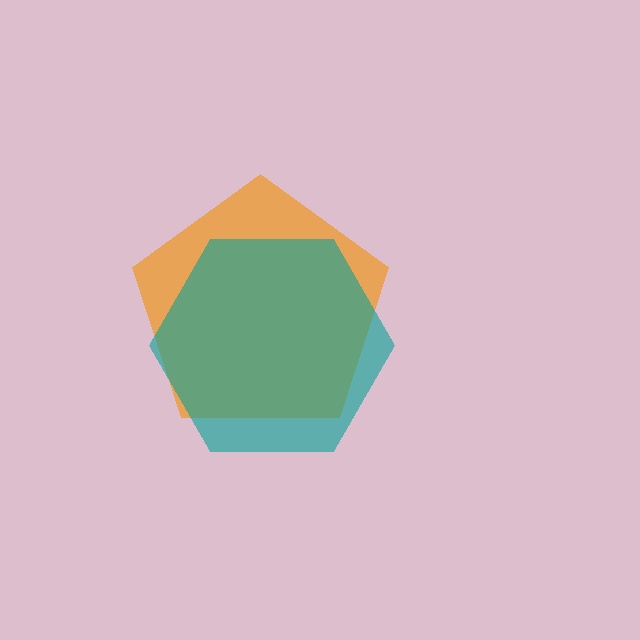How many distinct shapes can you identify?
There are 2 distinct shapes: an orange pentagon, a teal hexagon.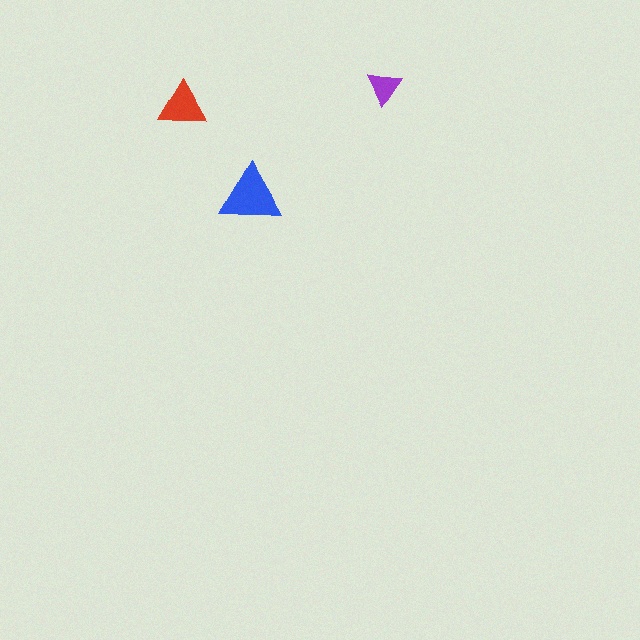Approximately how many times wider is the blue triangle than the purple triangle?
About 2 times wider.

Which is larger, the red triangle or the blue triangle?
The blue one.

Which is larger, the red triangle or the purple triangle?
The red one.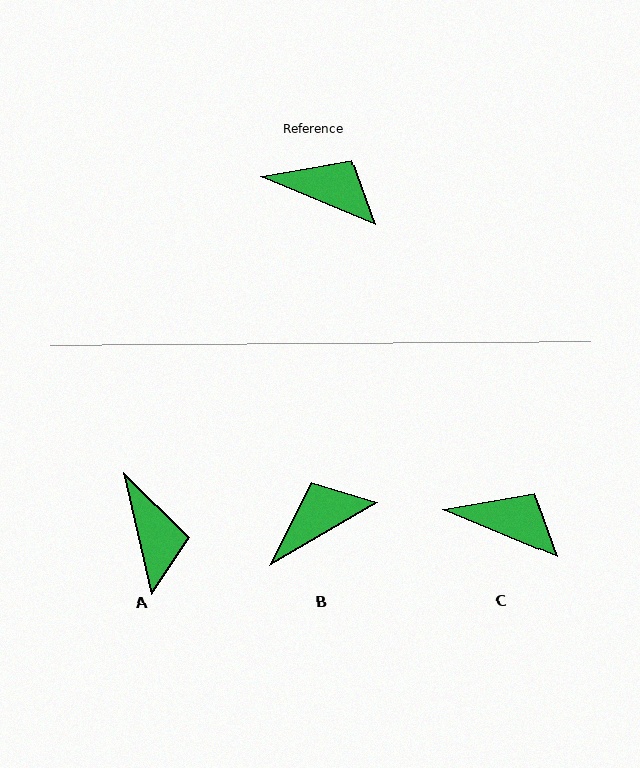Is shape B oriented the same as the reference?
No, it is off by about 53 degrees.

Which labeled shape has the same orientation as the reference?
C.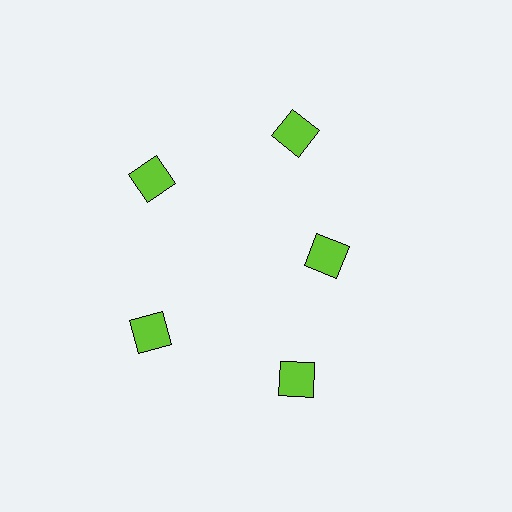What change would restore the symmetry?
The symmetry would be restored by moving it outward, back onto the ring so that all 5 diamonds sit at equal angles and equal distance from the center.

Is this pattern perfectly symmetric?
No. The 5 lime diamonds are arranged in a ring, but one element near the 3 o'clock position is pulled inward toward the center, breaking the 5-fold rotational symmetry.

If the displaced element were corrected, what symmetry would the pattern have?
It would have 5-fold rotational symmetry — the pattern would map onto itself every 72 degrees.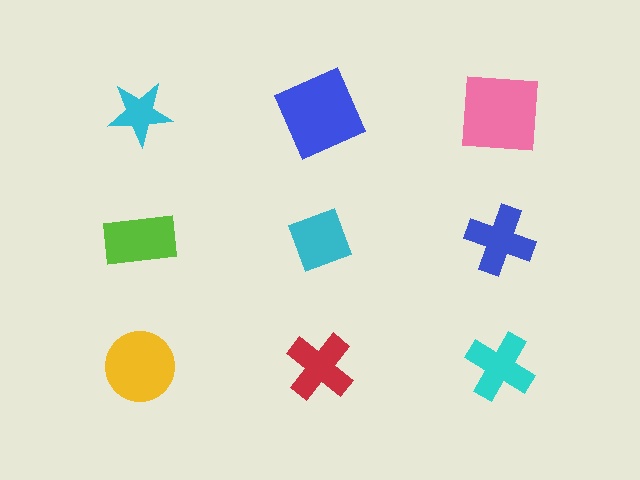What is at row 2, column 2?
A cyan diamond.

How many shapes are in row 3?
3 shapes.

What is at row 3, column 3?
A cyan cross.